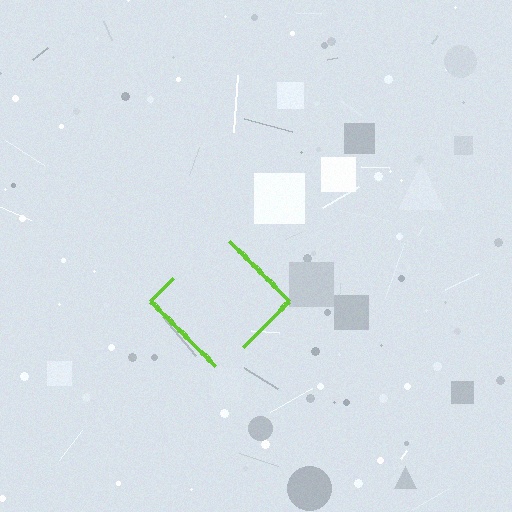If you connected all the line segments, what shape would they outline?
They would outline a diamond.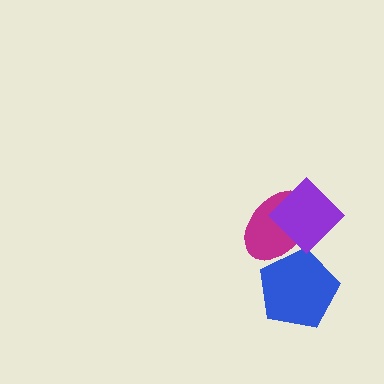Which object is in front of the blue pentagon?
The magenta ellipse is in front of the blue pentagon.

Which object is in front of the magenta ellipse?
The purple diamond is in front of the magenta ellipse.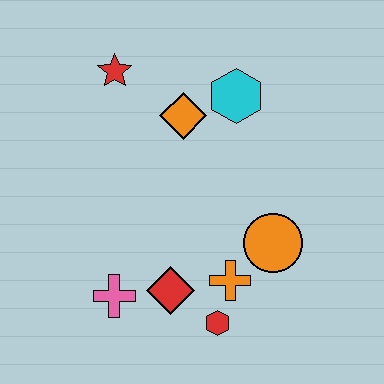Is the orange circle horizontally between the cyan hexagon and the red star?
No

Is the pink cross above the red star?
No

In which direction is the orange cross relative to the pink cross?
The orange cross is to the right of the pink cross.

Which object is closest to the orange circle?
The orange cross is closest to the orange circle.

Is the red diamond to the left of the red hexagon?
Yes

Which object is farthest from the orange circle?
The red star is farthest from the orange circle.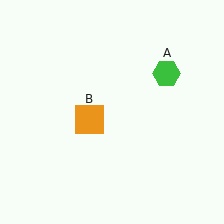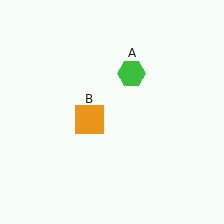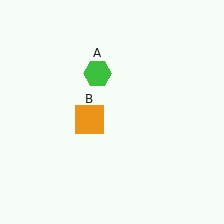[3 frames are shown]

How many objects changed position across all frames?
1 object changed position: green hexagon (object A).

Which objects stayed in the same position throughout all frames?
Orange square (object B) remained stationary.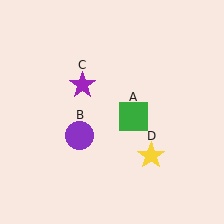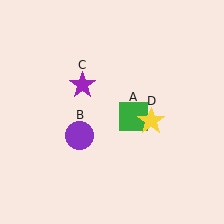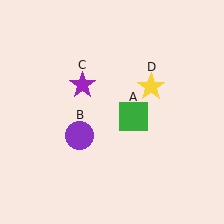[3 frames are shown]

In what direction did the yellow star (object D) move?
The yellow star (object D) moved up.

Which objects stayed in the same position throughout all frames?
Green square (object A) and purple circle (object B) and purple star (object C) remained stationary.